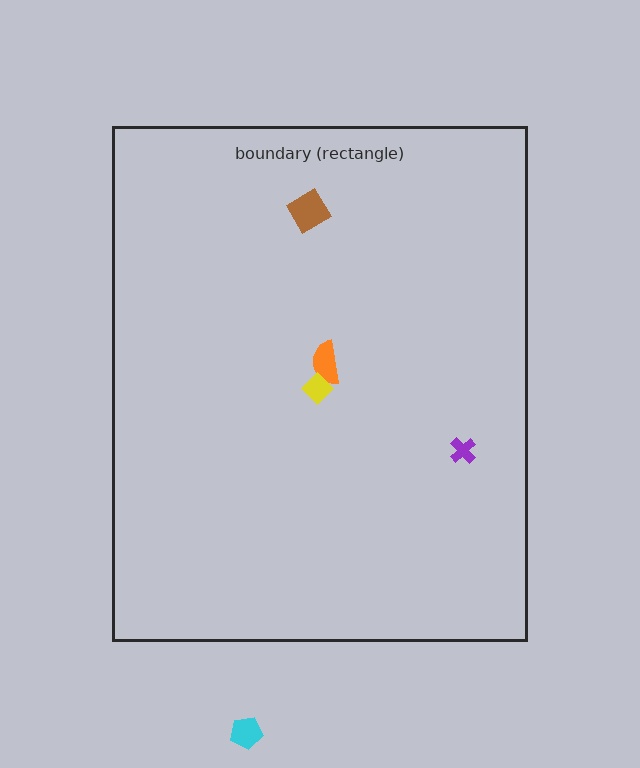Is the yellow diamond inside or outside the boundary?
Inside.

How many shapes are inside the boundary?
4 inside, 1 outside.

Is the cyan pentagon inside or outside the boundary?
Outside.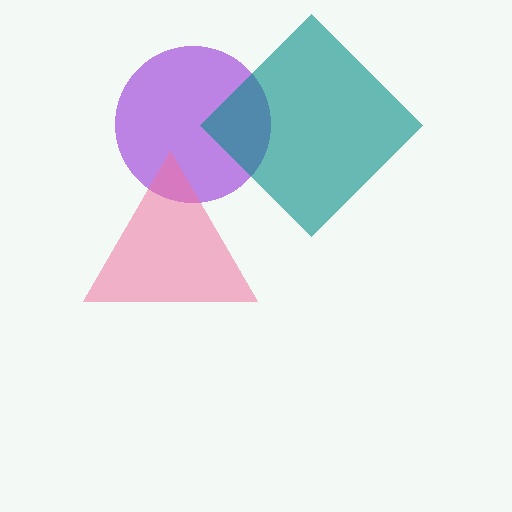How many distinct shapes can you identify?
There are 3 distinct shapes: a purple circle, a pink triangle, a teal diamond.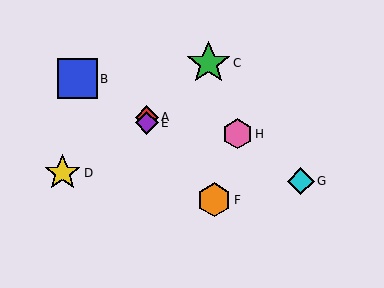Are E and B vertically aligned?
No, E is at x≈147 and B is at x≈78.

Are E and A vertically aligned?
Yes, both are at x≈147.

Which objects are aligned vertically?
Objects A, E are aligned vertically.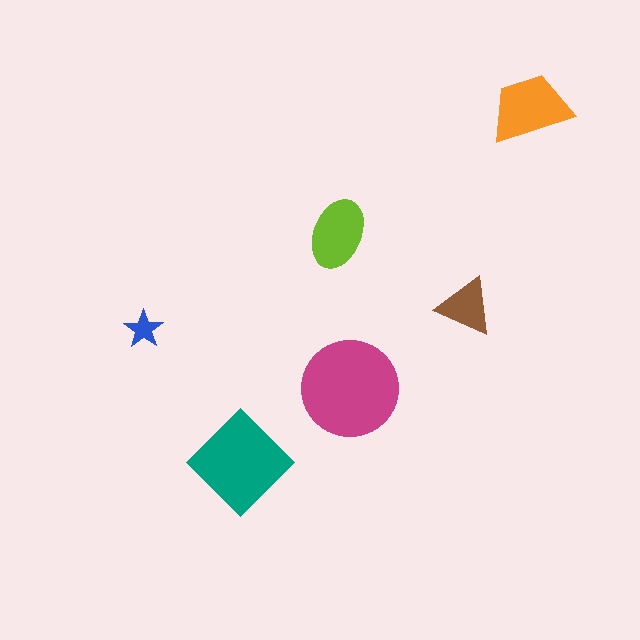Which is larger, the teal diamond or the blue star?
The teal diamond.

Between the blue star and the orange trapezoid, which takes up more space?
The orange trapezoid.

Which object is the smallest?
The blue star.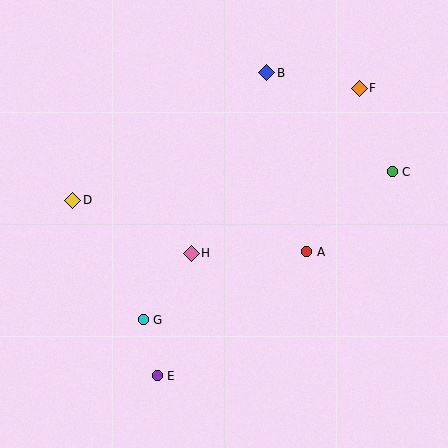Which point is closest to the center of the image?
Point H at (191, 253) is closest to the center.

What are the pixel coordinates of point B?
Point B is at (267, 73).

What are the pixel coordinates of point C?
Point C is at (392, 172).